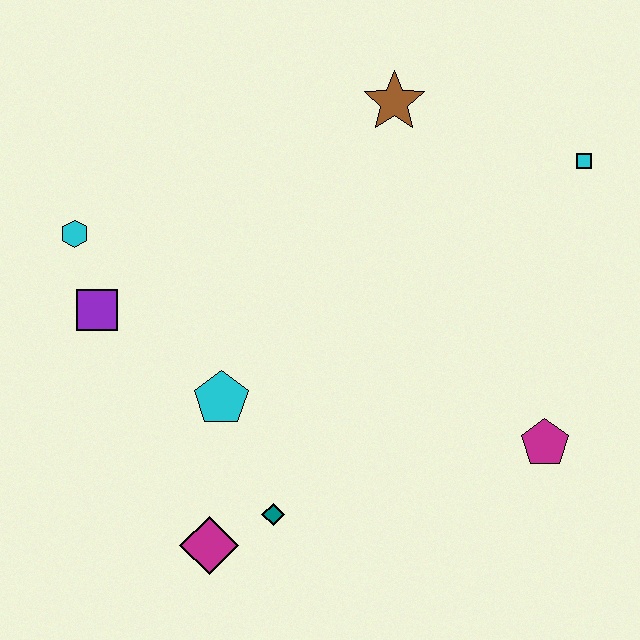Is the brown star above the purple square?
Yes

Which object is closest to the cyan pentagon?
The teal diamond is closest to the cyan pentagon.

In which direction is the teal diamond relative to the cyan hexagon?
The teal diamond is below the cyan hexagon.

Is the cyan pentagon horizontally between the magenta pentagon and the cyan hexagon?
Yes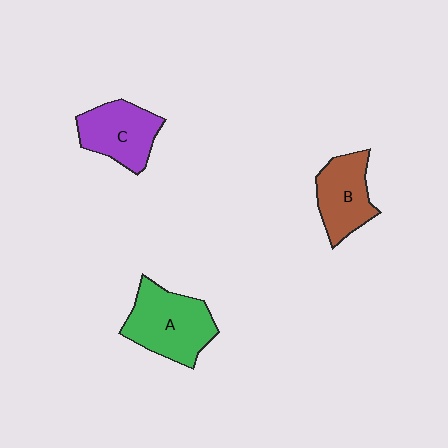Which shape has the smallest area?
Shape B (brown).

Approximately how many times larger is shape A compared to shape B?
Approximately 1.3 times.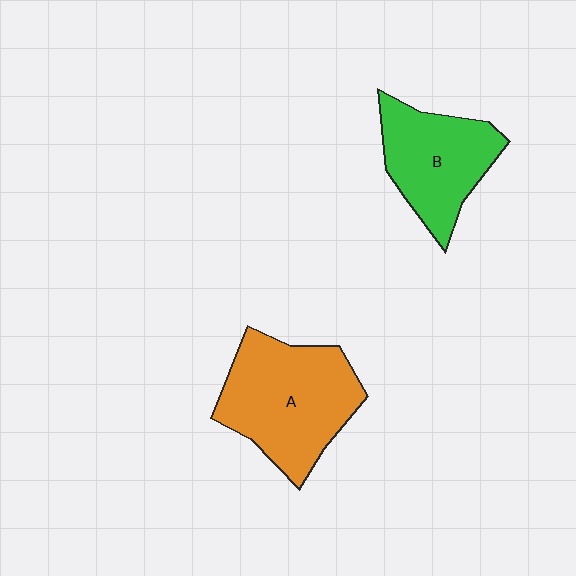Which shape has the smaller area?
Shape B (green).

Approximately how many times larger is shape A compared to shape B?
Approximately 1.3 times.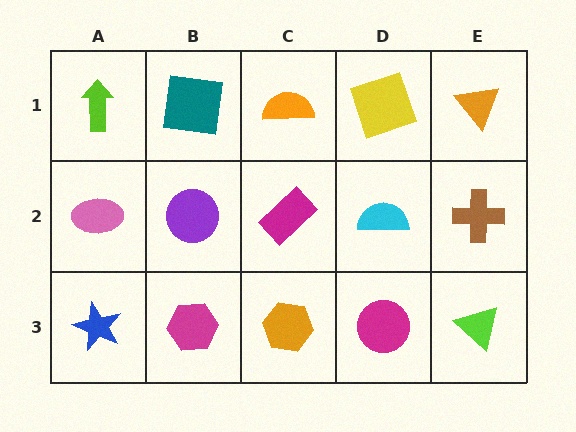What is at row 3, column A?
A blue star.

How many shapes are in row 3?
5 shapes.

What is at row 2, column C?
A magenta rectangle.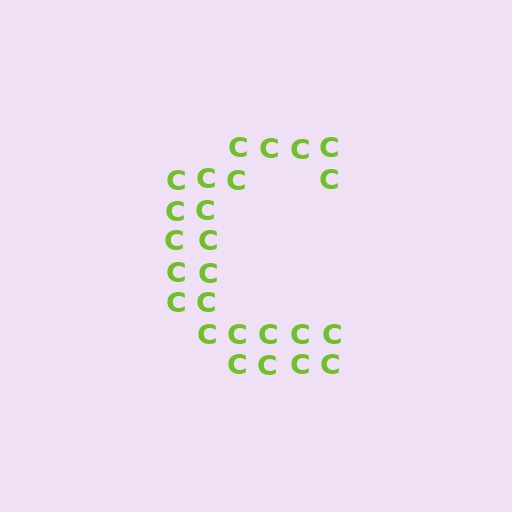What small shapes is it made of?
It is made of small letter C's.